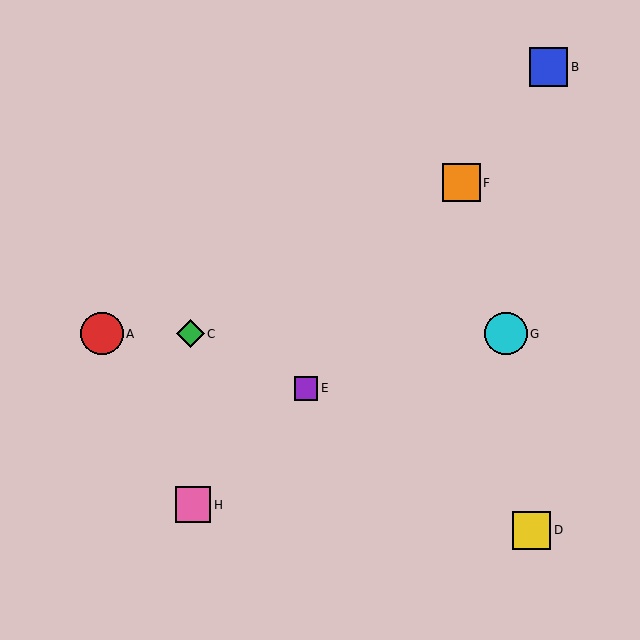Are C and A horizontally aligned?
Yes, both are at y≈334.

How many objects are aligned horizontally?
3 objects (A, C, G) are aligned horizontally.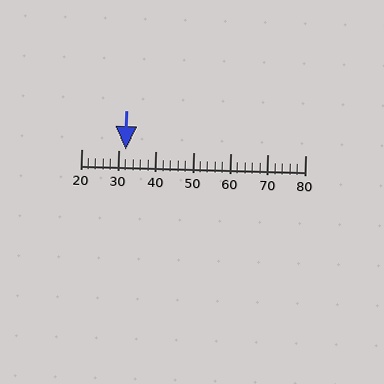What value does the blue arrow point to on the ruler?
The blue arrow points to approximately 32.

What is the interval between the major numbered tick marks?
The major tick marks are spaced 10 units apart.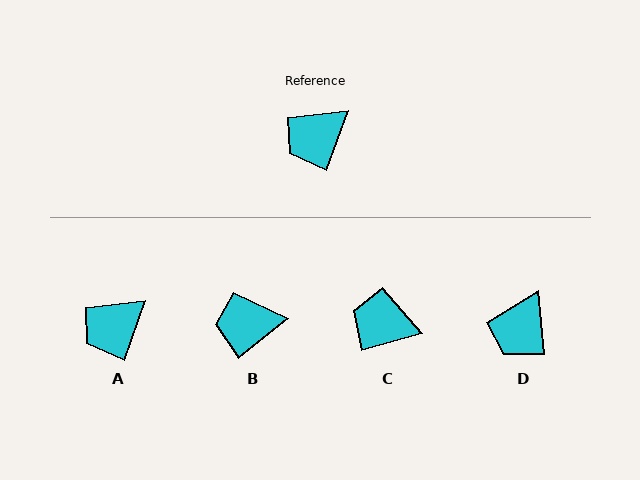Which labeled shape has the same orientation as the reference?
A.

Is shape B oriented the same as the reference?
No, it is off by about 32 degrees.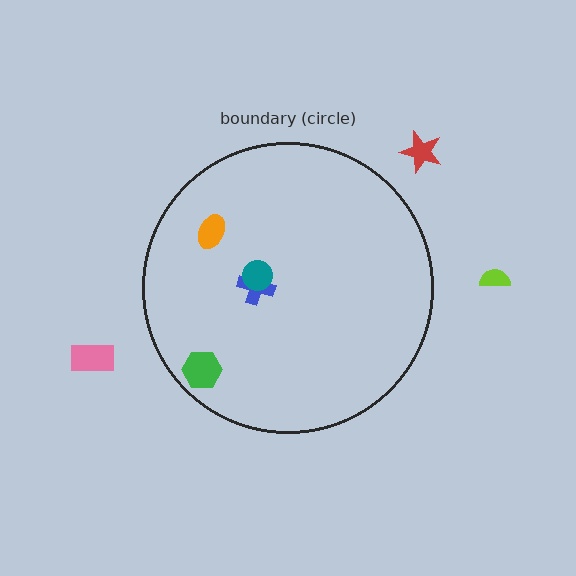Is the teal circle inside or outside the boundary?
Inside.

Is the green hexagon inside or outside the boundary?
Inside.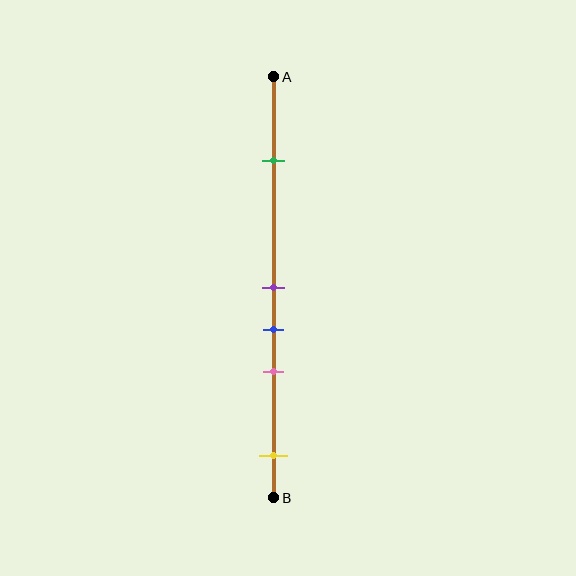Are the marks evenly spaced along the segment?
No, the marks are not evenly spaced.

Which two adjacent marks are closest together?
The purple and blue marks are the closest adjacent pair.